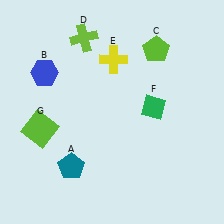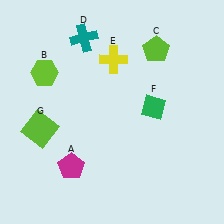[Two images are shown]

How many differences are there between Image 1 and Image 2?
There are 3 differences between the two images.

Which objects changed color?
A changed from teal to magenta. B changed from blue to lime. D changed from lime to teal.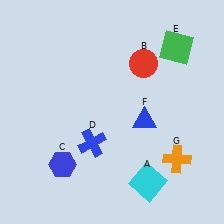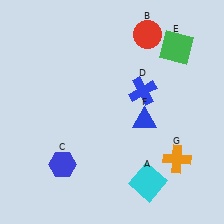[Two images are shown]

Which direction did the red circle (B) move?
The red circle (B) moved up.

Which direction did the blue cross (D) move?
The blue cross (D) moved up.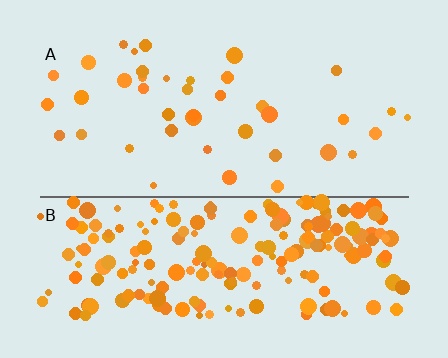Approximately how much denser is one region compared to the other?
Approximately 4.8× — region B over region A.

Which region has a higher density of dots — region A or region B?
B (the bottom).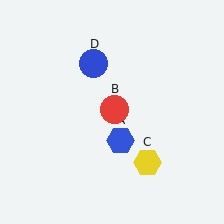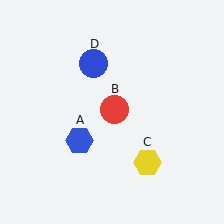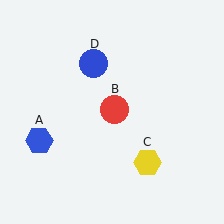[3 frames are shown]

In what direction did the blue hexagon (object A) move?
The blue hexagon (object A) moved left.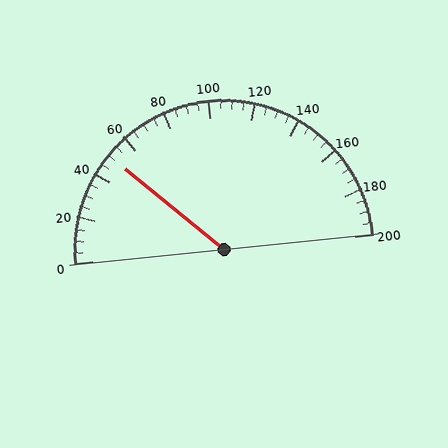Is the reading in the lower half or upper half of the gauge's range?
The reading is in the lower half of the range (0 to 200).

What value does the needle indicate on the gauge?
The needle indicates approximately 50.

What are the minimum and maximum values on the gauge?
The gauge ranges from 0 to 200.